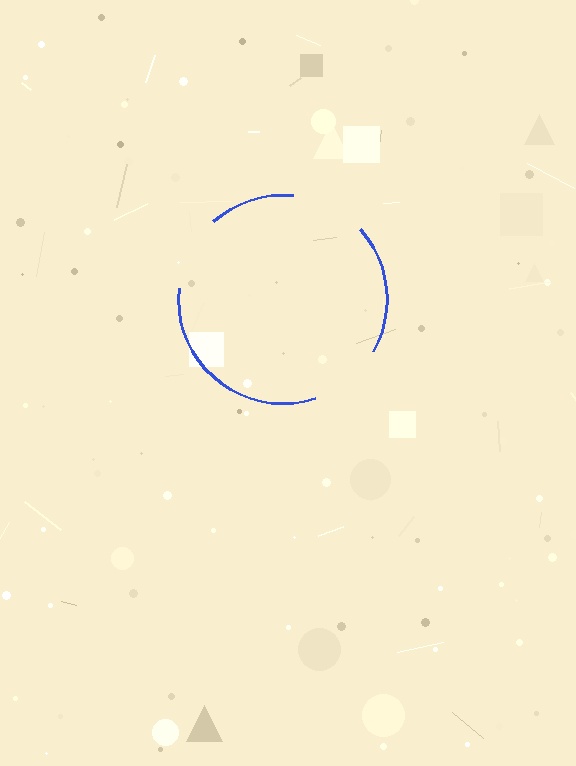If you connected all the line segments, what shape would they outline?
They would outline a circle.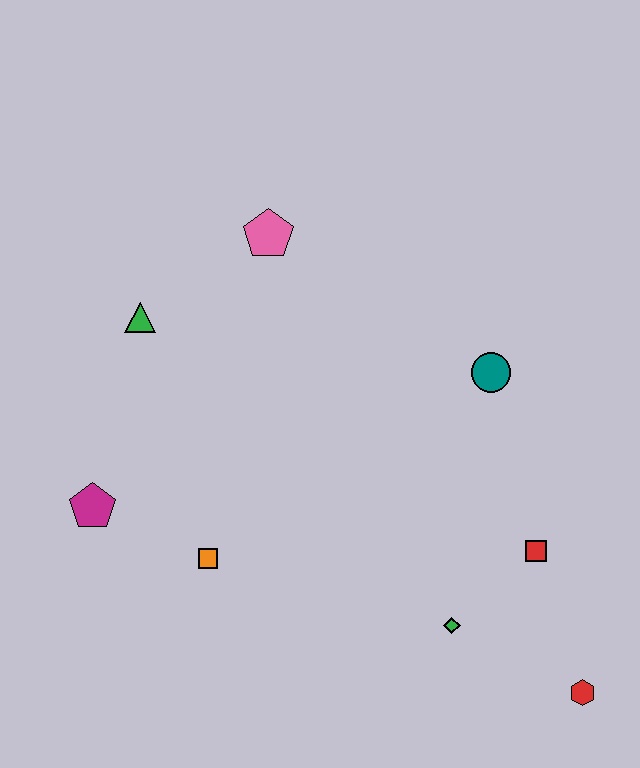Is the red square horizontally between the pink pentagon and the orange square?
No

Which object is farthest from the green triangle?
The red hexagon is farthest from the green triangle.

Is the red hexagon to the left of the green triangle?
No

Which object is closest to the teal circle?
The red square is closest to the teal circle.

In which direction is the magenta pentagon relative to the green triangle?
The magenta pentagon is below the green triangle.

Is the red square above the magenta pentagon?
No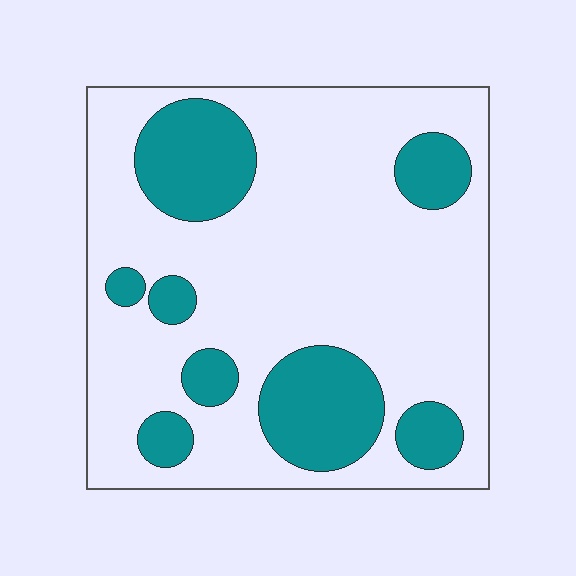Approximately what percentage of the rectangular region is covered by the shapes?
Approximately 25%.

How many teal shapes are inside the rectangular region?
8.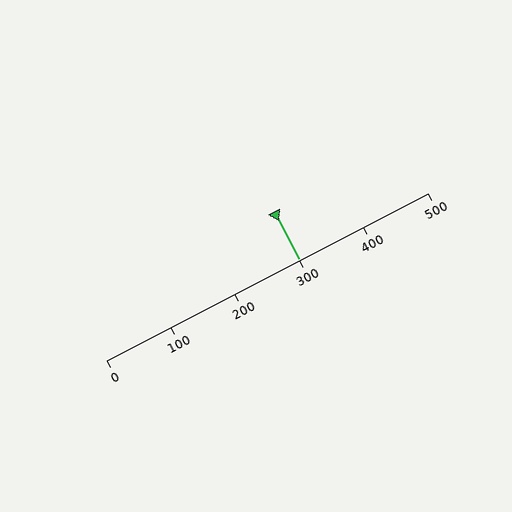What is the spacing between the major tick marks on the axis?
The major ticks are spaced 100 apart.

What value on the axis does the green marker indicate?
The marker indicates approximately 300.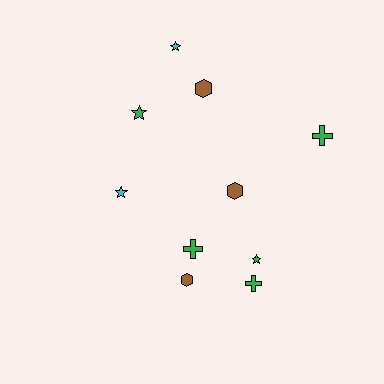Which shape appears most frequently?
Star, with 4 objects.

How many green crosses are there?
There are 3 green crosses.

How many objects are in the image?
There are 10 objects.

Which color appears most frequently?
Green, with 5 objects.